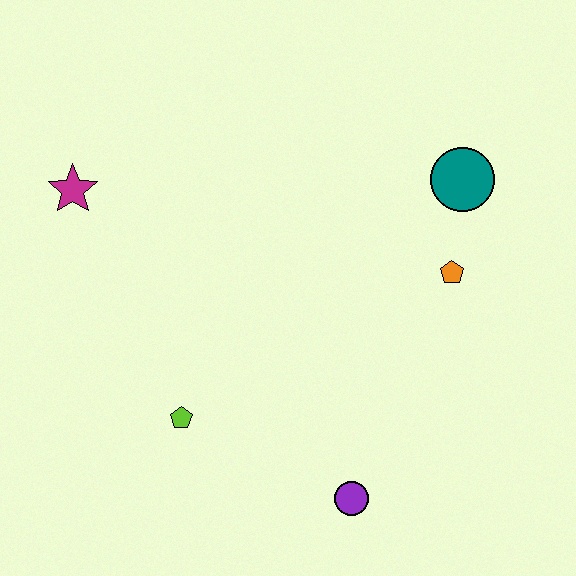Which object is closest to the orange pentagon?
The teal circle is closest to the orange pentagon.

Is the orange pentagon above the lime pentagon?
Yes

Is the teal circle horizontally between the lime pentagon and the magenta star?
No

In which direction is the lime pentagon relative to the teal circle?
The lime pentagon is to the left of the teal circle.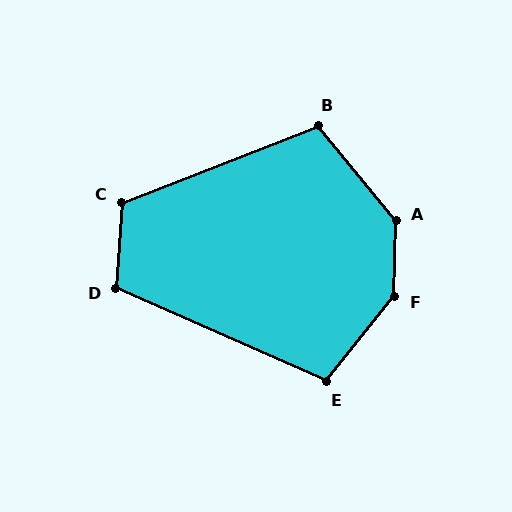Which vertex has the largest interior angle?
F, at approximately 143 degrees.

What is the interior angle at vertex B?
Approximately 108 degrees (obtuse).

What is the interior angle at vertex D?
Approximately 110 degrees (obtuse).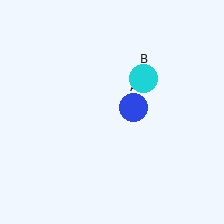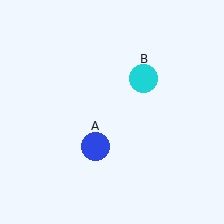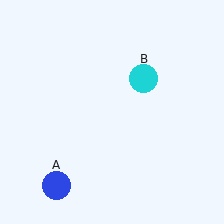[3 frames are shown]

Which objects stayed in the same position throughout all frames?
Cyan circle (object B) remained stationary.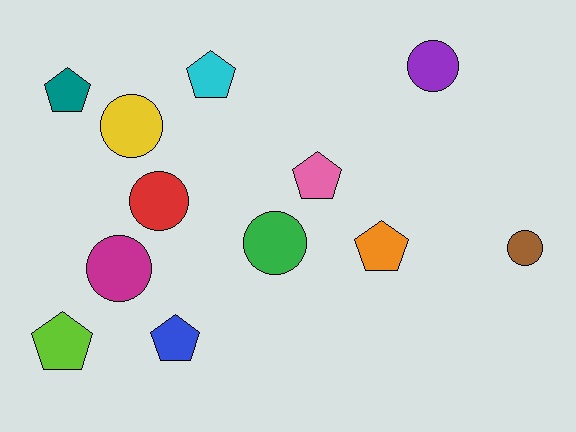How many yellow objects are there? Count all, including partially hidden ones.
There is 1 yellow object.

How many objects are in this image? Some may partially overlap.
There are 12 objects.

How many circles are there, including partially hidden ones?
There are 6 circles.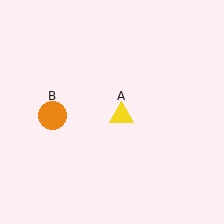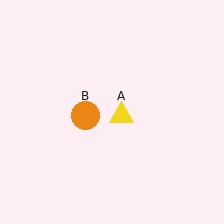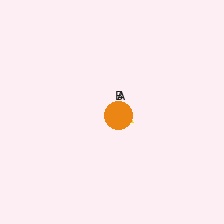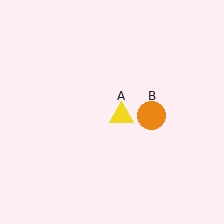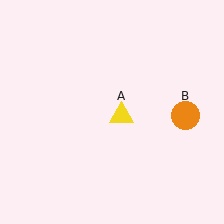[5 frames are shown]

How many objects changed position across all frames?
1 object changed position: orange circle (object B).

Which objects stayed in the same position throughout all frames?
Yellow triangle (object A) remained stationary.